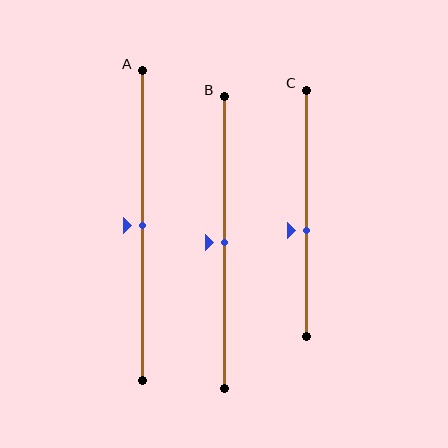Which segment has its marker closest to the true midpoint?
Segment A has its marker closest to the true midpoint.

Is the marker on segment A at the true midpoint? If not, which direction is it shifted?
Yes, the marker on segment A is at the true midpoint.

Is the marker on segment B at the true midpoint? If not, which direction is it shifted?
Yes, the marker on segment B is at the true midpoint.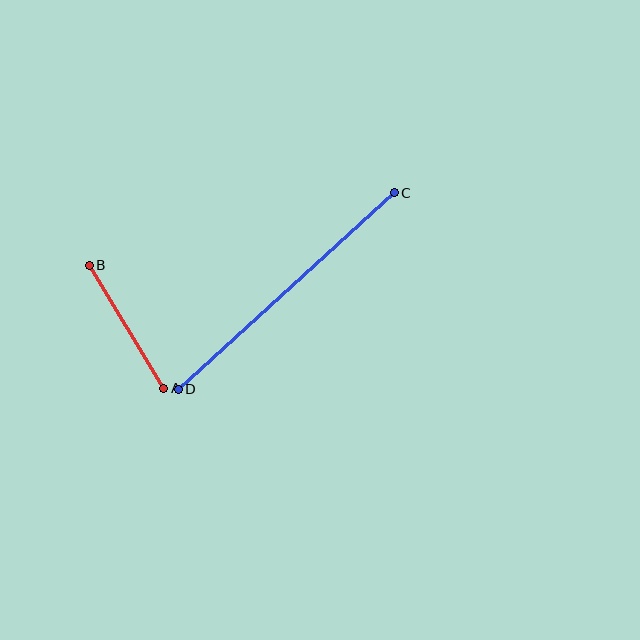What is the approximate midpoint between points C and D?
The midpoint is at approximately (286, 291) pixels.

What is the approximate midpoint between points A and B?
The midpoint is at approximately (127, 327) pixels.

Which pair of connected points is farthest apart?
Points C and D are farthest apart.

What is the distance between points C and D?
The distance is approximately 292 pixels.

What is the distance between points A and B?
The distance is approximately 144 pixels.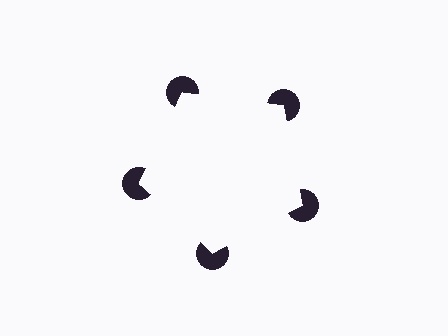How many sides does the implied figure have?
5 sides.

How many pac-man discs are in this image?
There are 5 — one at each vertex of the illusory pentagon.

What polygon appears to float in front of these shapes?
An illusory pentagon — its edges are inferred from the aligned wedge cuts in the pac-man discs, not physically drawn.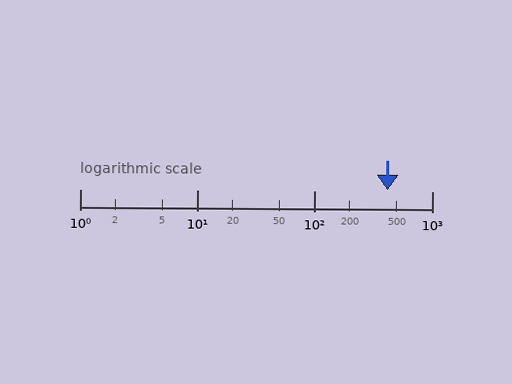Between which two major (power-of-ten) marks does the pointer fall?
The pointer is between 100 and 1000.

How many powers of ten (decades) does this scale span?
The scale spans 3 decades, from 1 to 1000.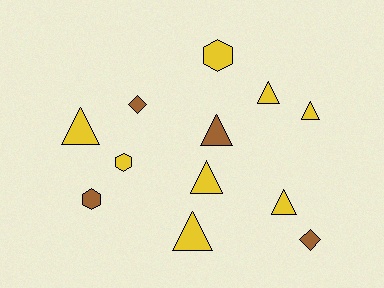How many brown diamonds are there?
There are 2 brown diamonds.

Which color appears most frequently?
Yellow, with 8 objects.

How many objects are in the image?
There are 12 objects.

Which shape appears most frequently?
Triangle, with 7 objects.